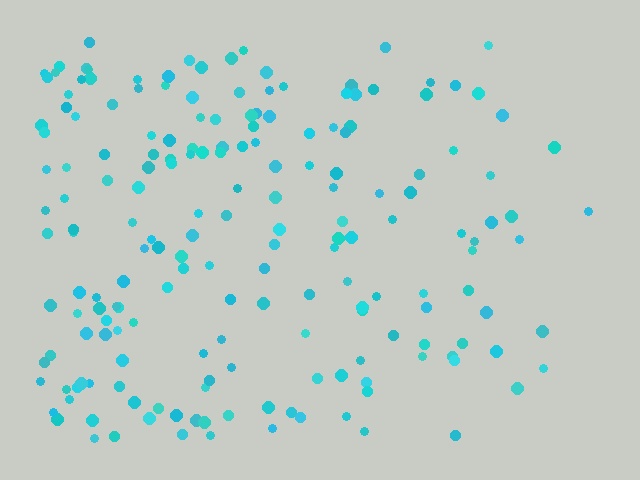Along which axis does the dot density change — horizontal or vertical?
Horizontal.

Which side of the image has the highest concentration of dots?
The left.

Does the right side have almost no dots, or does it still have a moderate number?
Still a moderate number, just noticeably fewer than the left.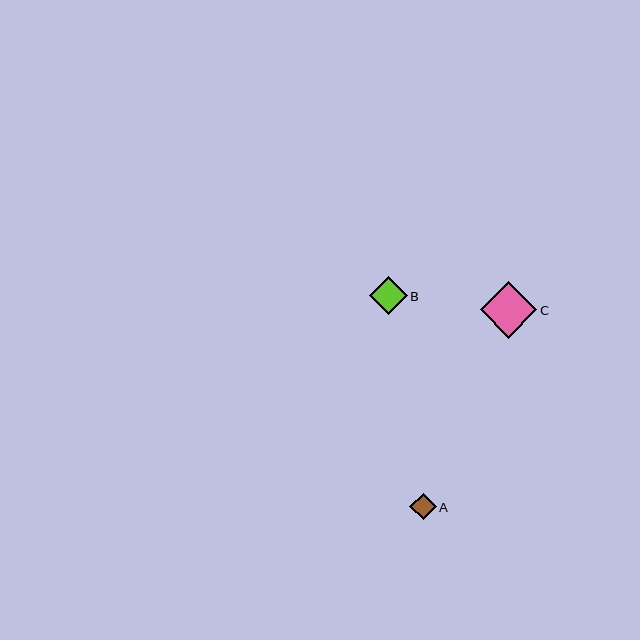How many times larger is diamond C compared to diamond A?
Diamond C is approximately 2.1 times the size of diamond A.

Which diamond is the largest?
Diamond C is the largest with a size of approximately 57 pixels.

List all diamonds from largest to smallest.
From largest to smallest: C, B, A.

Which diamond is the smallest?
Diamond A is the smallest with a size of approximately 26 pixels.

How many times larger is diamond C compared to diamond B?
Diamond C is approximately 1.5 times the size of diamond B.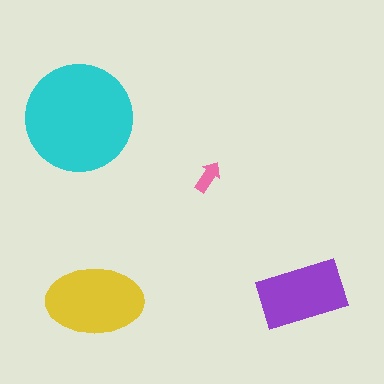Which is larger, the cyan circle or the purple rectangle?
The cyan circle.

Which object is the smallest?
The pink arrow.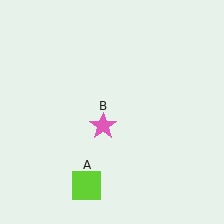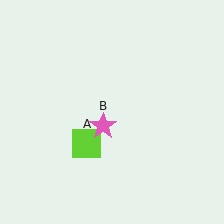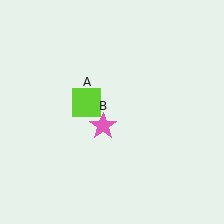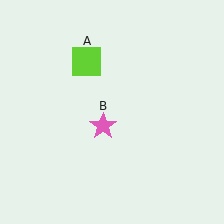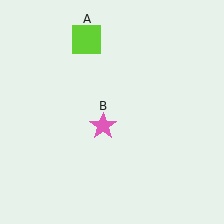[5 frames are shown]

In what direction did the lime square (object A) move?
The lime square (object A) moved up.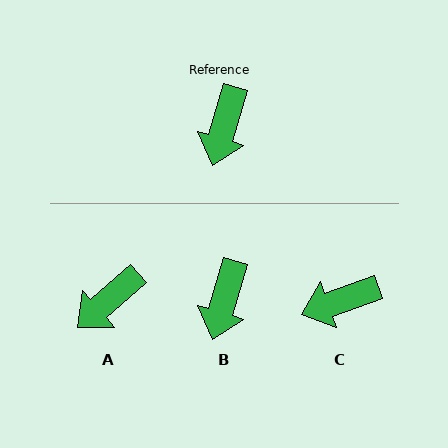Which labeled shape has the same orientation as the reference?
B.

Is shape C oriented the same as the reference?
No, it is off by about 54 degrees.